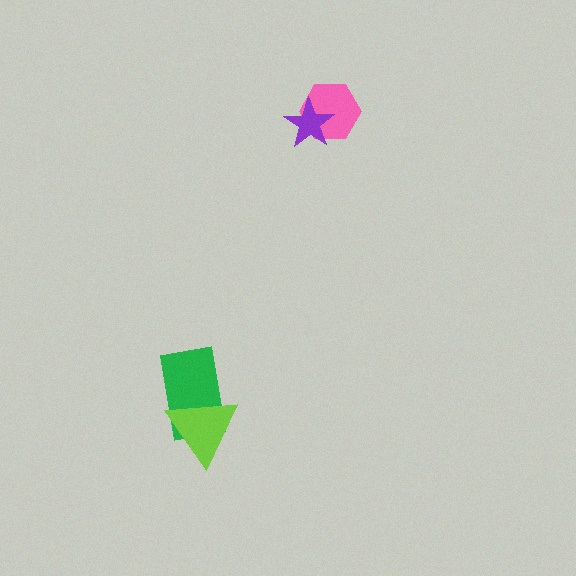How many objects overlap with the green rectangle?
1 object overlaps with the green rectangle.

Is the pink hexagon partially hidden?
Yes, it is partially covered by another shape.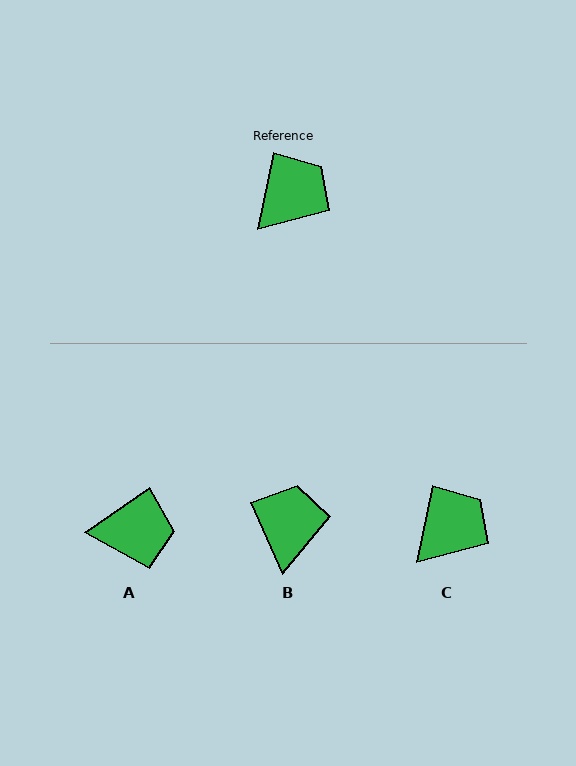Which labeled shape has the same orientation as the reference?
C.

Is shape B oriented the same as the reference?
No, it is off by about 36 degrees.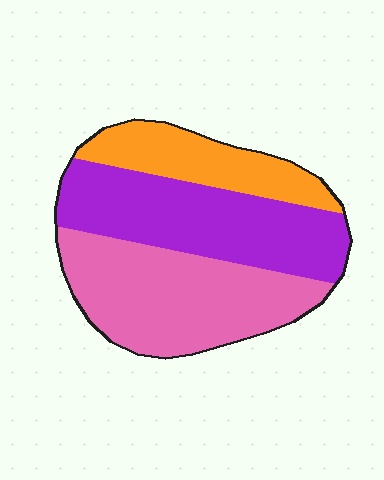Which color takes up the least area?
Orange, at roughly 20%.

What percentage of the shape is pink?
Pink covers about 40% of the shape.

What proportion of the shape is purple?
Purple takes up about three eighths (3/8) of the shape.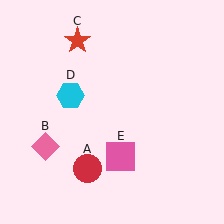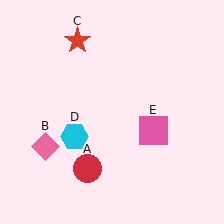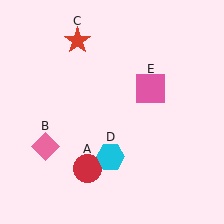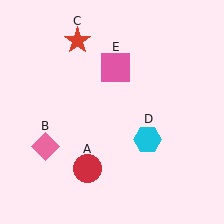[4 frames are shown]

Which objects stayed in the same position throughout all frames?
Red circle (object A) and pink diamond (object B) and red star (object C) remained stationary.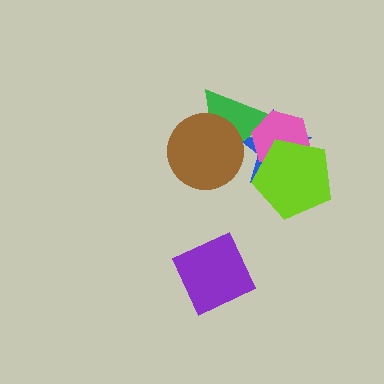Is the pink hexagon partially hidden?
Yes, it is partially covered by another shape.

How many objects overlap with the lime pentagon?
2 objects overlap with the lime pentagon.